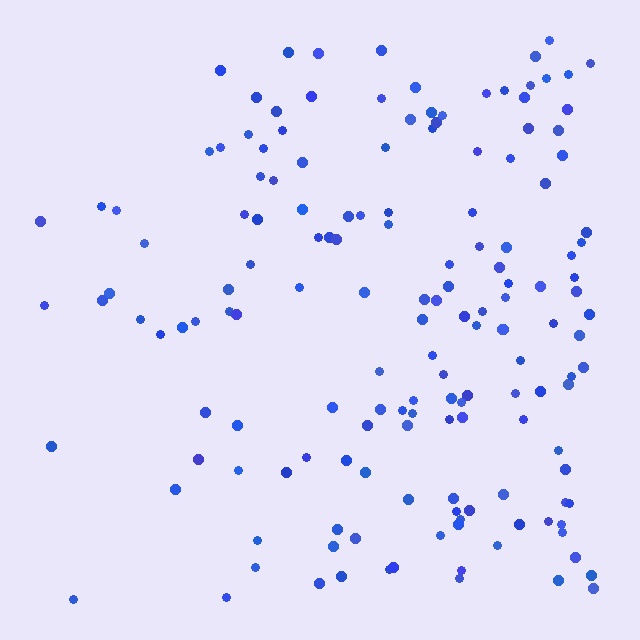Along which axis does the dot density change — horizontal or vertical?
Horizontal.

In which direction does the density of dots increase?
From left to right, with the right side densest.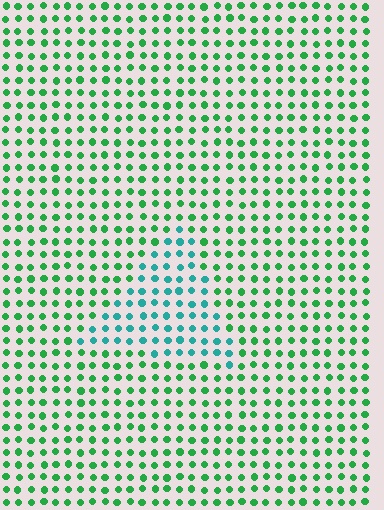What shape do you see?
I see a triangle.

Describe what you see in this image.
The image is filled with small green elements in a uniform arrangement. A triangle-shaped region is visible where the elements are tinted to a slightly different hue, forming a subtle color boundary.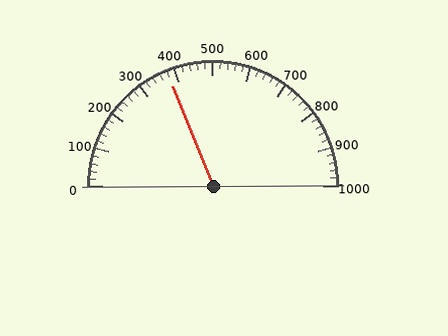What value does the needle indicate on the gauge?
The needle indicates approximately 380.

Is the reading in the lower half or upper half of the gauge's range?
The reading is in the lower half of the range (0 to 1000).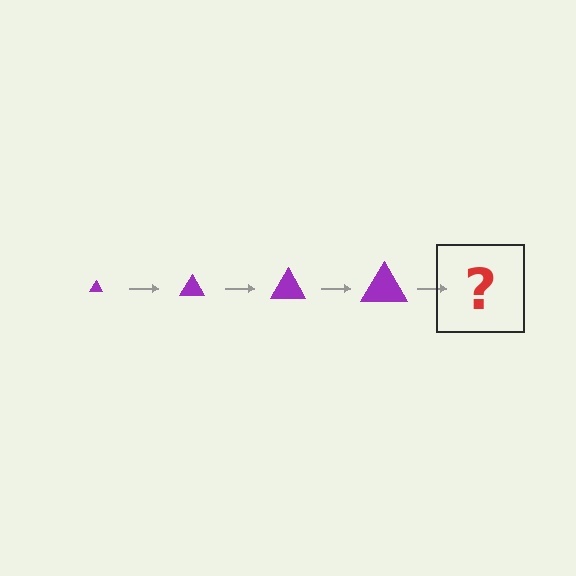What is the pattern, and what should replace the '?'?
The pattern is that the triangle gets progressively larger each step. The '?' should be a purple triangle, larger than the previous one.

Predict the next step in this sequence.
The next step is a purple triangle, larger than the previous one.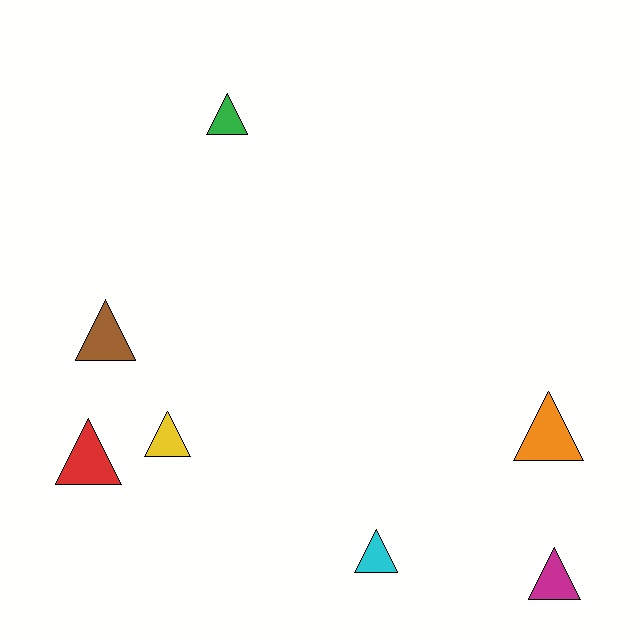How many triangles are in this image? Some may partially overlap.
There are 7 triangles.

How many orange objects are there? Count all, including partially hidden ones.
There is 1 orange object.